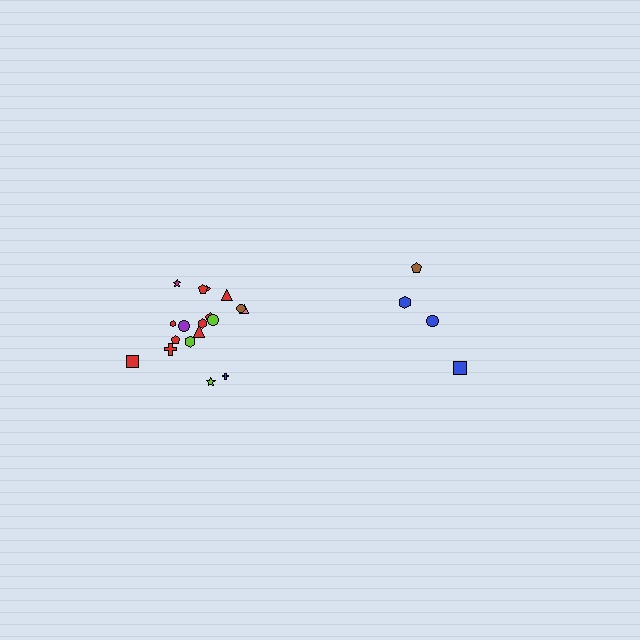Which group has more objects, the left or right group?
The left group.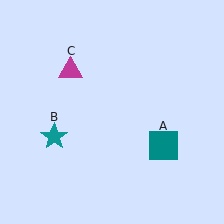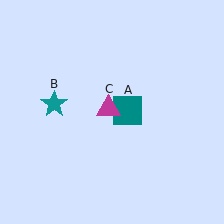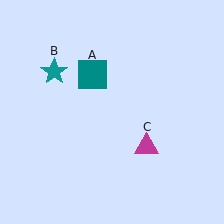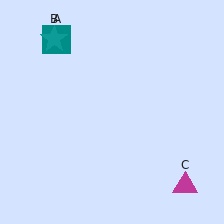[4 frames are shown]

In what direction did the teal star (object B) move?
The teal star (object B) moved up.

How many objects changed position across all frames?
3 objects changed position: teal square (object A), teal star (object B), magenta triangle (object C).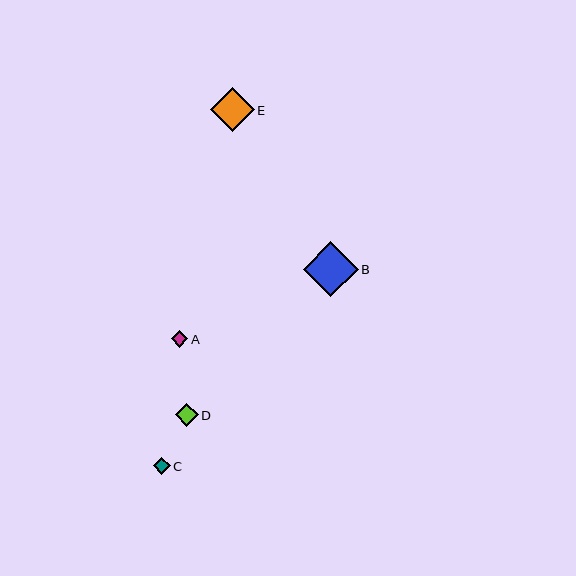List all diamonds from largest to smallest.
From largest to smallest: B, E, D, C, A.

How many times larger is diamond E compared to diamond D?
Diamond E is approximately 1.9 times the size of diamond D.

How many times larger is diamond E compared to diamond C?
Diamond E is approximately 2.5 times the size of diamond C.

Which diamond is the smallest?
Diamond A is the smallest with a size of approximately 16 pixels.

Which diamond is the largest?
Diamond B is the largest with a size of approximately 55 pixels.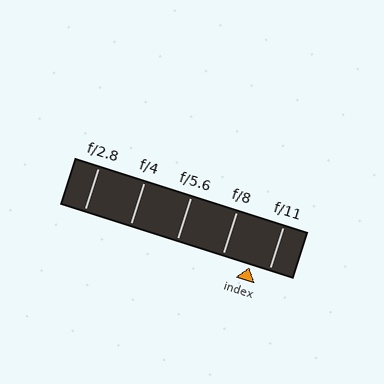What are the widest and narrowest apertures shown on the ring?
The widest aperture shown is f/2.8 and the narrowest is f/11.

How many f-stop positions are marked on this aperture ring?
There are 5 f-stop positions marked.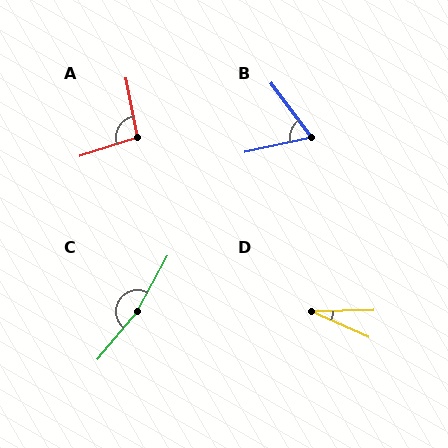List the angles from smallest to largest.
D (25°), B (66°), A (97°), C (169°).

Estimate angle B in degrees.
Approximately 66 degrees.